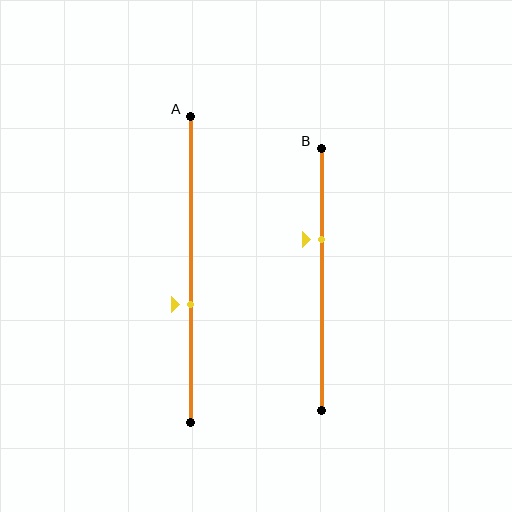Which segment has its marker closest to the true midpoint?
Segment A has its marker closest to the true midpoint.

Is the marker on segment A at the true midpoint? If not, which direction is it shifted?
No, the marker on segment A is shifted downward by about 12% of the segment length.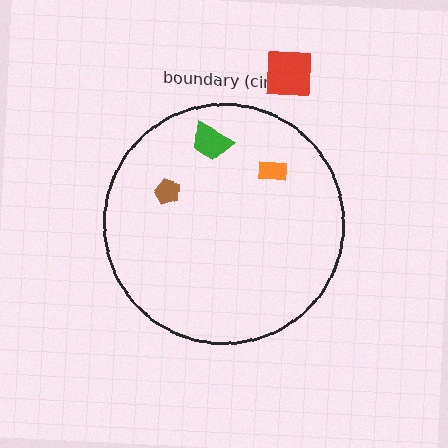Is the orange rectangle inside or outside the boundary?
Inside.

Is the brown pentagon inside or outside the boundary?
Inside.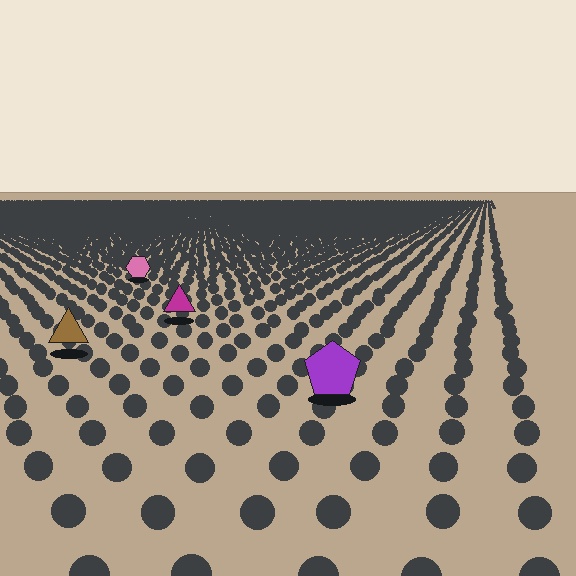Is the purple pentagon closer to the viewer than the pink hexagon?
Yes. The purple pentagon is closer — you can tell from the texture gradient: the ground texture is coarser near it.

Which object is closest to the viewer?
The purple pentagon is closest. The texture marks near it are larger and more spread out.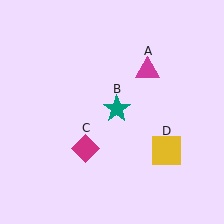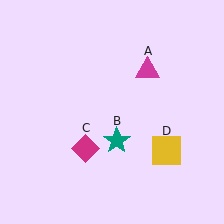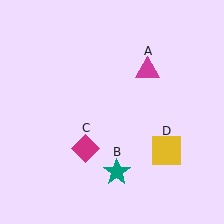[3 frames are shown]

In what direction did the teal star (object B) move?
The teal star (object B) moved down.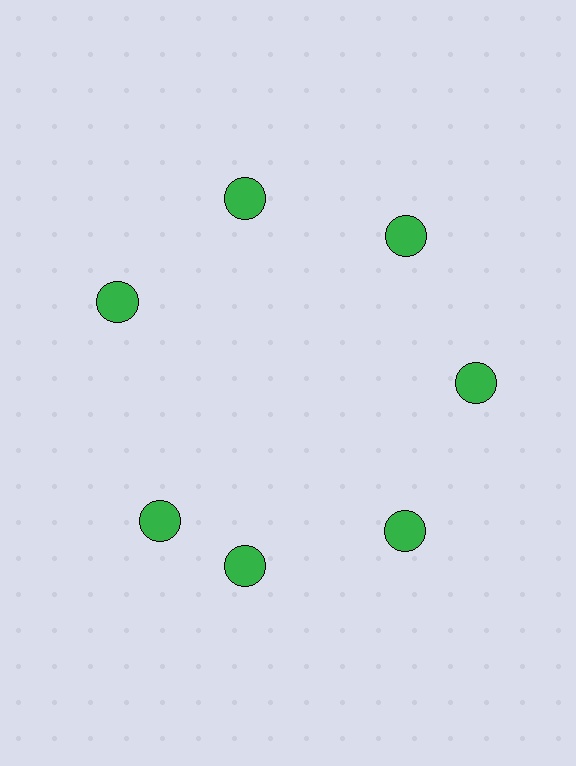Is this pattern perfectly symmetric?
No. The 7 green circles are arranged in a ring, but one element near the 8 o'clock position is rotated out of alignment along the ring, breaking the 7-fold rotational symmetry.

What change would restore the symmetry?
The symmetry would be restored by rotating it back into even spacing with its neighbors so that all 7 circles sit at equal angles and equal distance from the center.